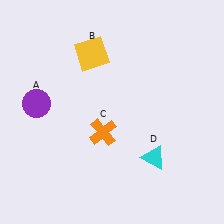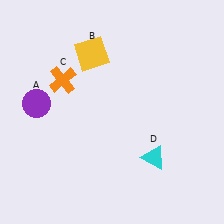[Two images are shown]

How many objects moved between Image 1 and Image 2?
1 object moved between the two images.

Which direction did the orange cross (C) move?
The orange cross (C) moved up.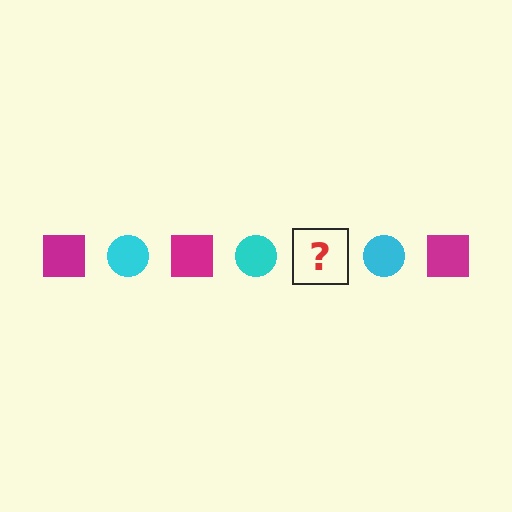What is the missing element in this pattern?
The missing element is a magenta square.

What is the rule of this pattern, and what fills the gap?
The rule is that the pattern alternates between magenta square and cyan circle. The gap should be filled with a magenta square.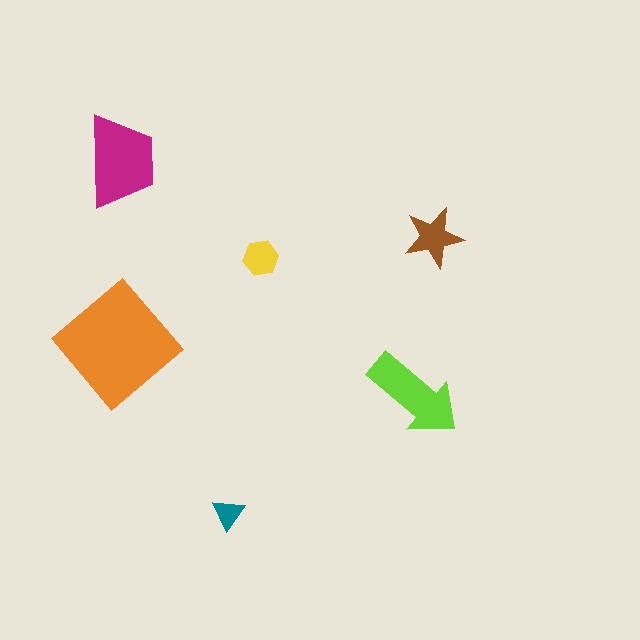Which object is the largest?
The orange diamond.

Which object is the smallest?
The teal triangle.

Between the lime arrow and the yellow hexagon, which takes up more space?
The lime arrow.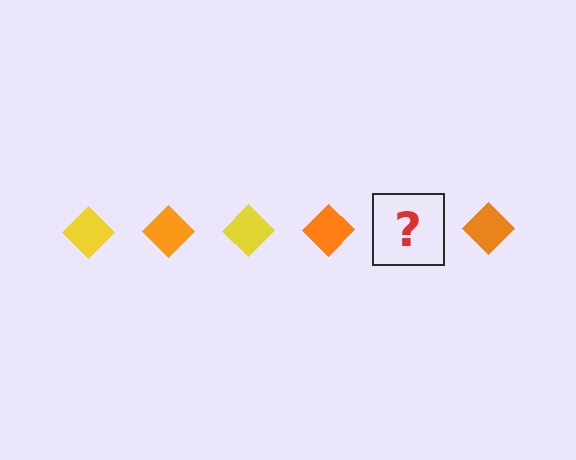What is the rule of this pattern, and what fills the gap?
The rule is that the pattern cycles through yellow, orange diamonds. The gap should be filled with a yellow diamond.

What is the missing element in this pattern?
The missing element is a yellow diamond.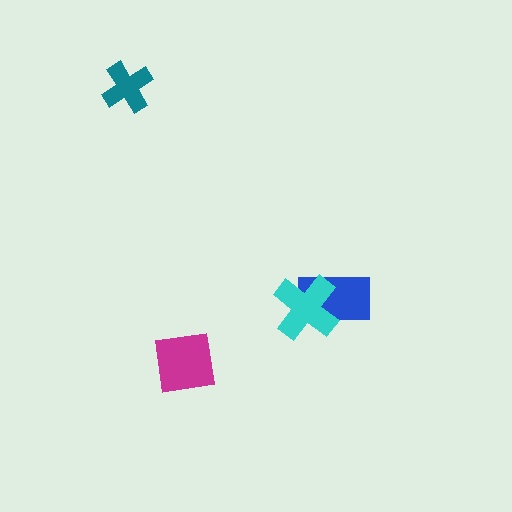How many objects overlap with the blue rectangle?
1 object overlaps with the blue rectangle.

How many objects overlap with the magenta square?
0 objects overlap with the magenta square.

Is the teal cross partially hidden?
No, no other shape covers it.